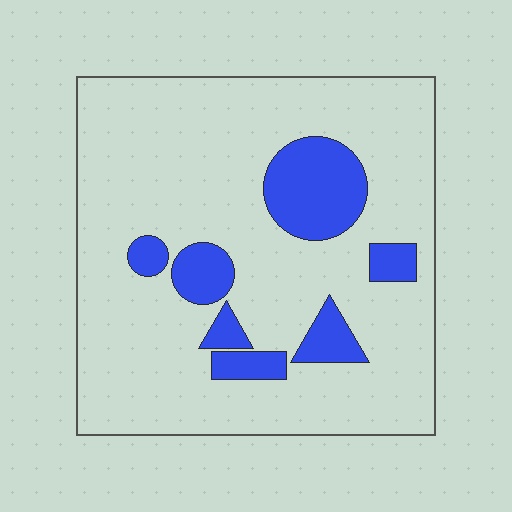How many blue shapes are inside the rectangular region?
7.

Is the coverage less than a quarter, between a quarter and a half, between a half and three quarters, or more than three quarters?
Less than a quarter.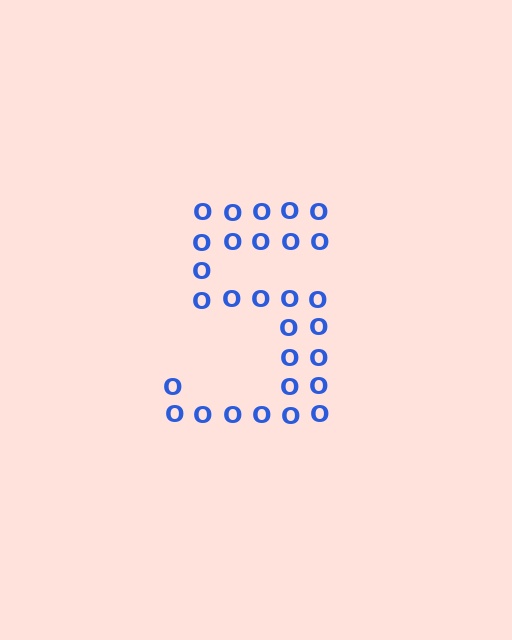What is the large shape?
The large shape is the digit 5.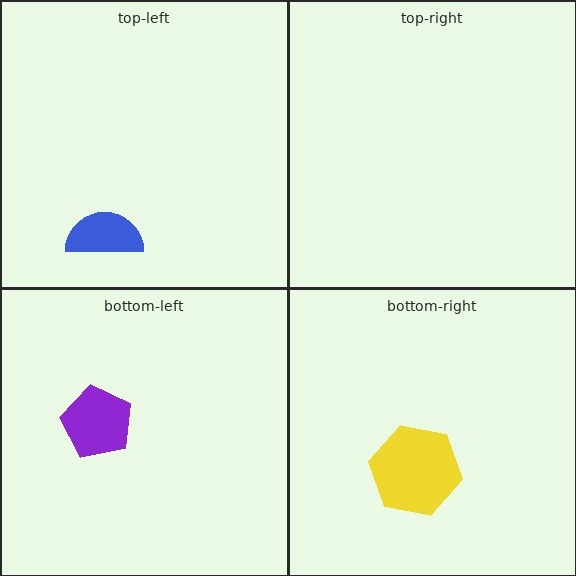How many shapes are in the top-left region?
1.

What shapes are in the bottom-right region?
The yellow hexagon.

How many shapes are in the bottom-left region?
1.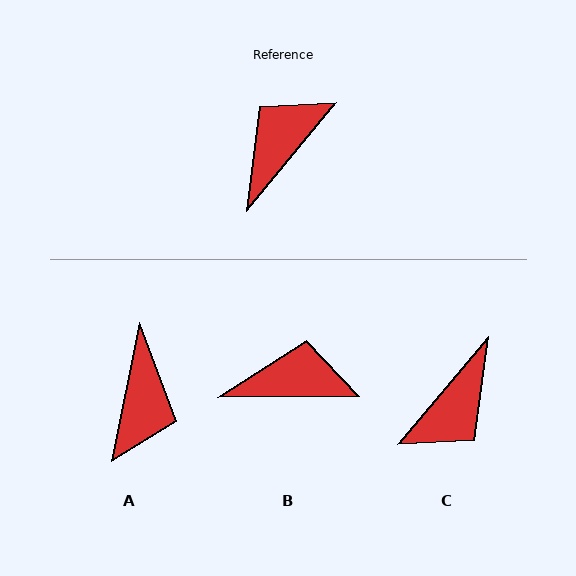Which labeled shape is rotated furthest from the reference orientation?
C, about 179 degrees away.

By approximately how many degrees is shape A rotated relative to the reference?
Approximately 152 degrees clockwise.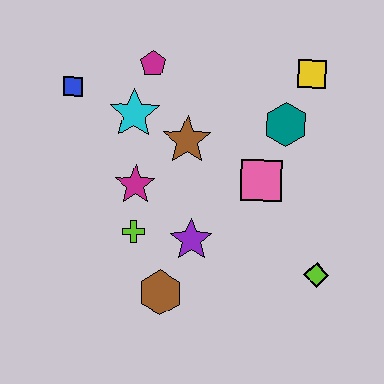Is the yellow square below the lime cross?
No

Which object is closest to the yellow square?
The teal hexagon is closest to the yellow square.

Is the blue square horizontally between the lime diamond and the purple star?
No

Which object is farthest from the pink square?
The blue square is farthest from the pink square.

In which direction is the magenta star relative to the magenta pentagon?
The magenta star is below the magenta pentagon.